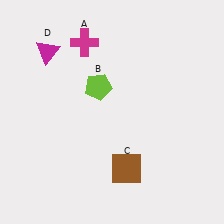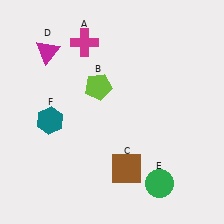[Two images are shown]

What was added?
A green circle (E), a teal hexagon (F) were added in Image 2.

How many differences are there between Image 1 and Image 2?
There are 2 differences between the two images.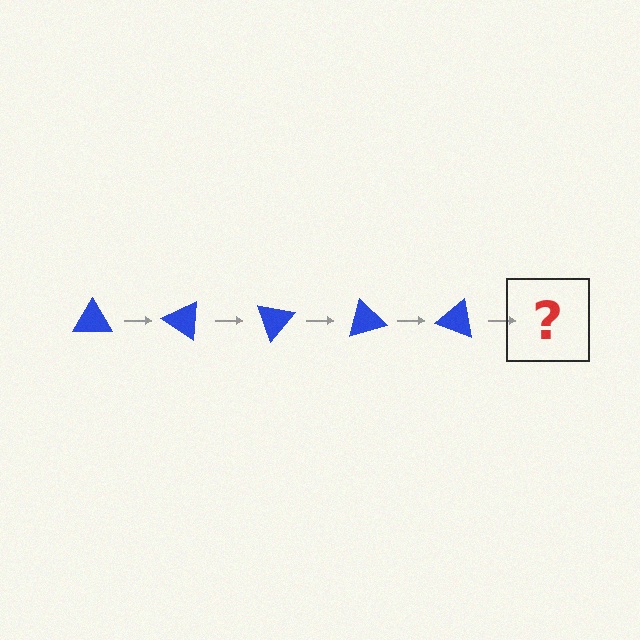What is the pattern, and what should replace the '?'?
The pattern is that the triangle rotates 35 degrees each step. The '?' should be a blue triangle rotated 175 degrees.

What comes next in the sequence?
The next element should be a blue triangle rotated 175 degrees.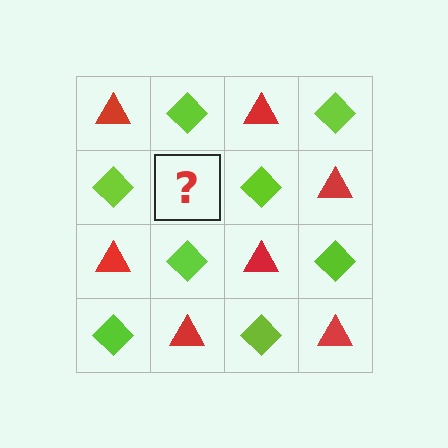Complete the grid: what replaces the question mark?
The question mark should be replaced with a red triangle.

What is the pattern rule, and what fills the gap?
The rule is that it alternates red triangle and lime diamond in a checkerboard pattern. The gap should be filled with a red triangle.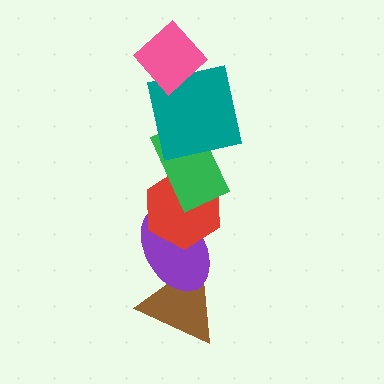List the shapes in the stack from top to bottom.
From top to bottom: the pink diamond, the teal square, the green rectangle, the red hexagon, the purple ellipse, the brown triangle.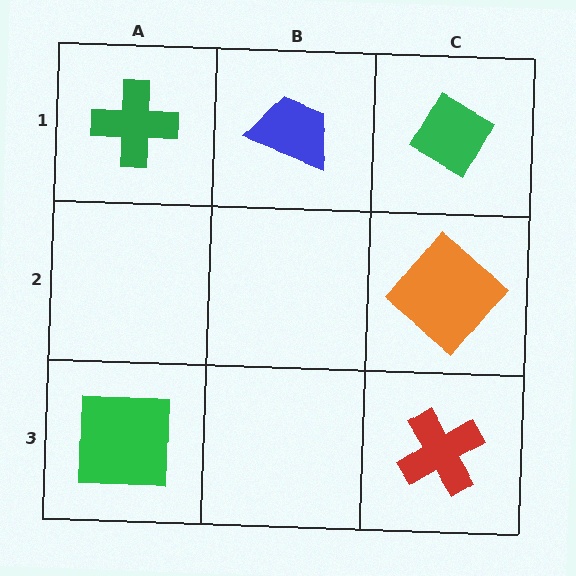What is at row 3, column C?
A red cross.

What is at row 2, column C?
An orange diamond.